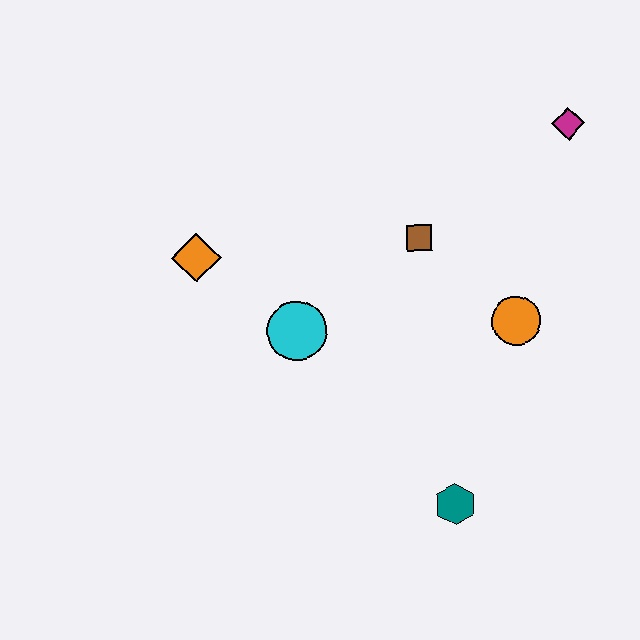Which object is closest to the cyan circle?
The orange diamond is closest to the cyan circle.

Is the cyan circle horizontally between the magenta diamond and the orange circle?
No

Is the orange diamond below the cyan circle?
No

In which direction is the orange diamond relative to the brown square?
The orange diamond is to the left of the brown square.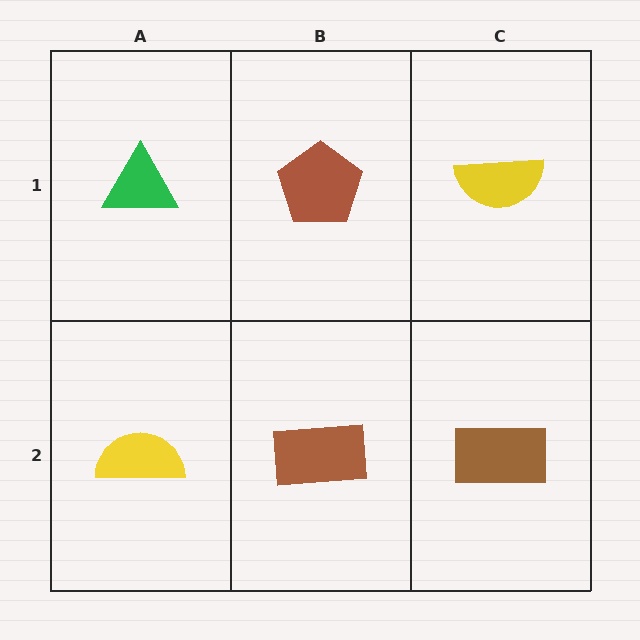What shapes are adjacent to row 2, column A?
A green triangle (row 1, column A), a brown rectangle (row 2, column B).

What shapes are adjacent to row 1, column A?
A yellow semicircle (row 2, column A), a brown pentagon (row 1, column B).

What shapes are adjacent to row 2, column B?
A brown pentagon (row 1, column B), a yellow semicircle (row 2, column A), a brown rectangle (row 2, column C).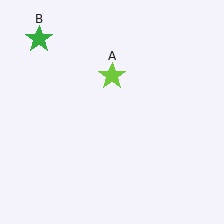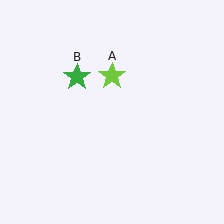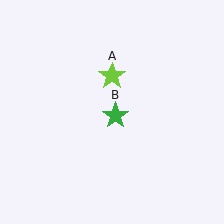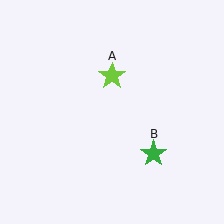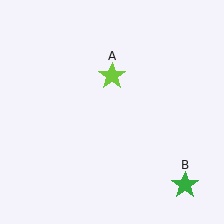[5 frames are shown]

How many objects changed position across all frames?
1 object changed position: green star (object B).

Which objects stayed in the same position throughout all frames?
Lime star (object A) remained stationary.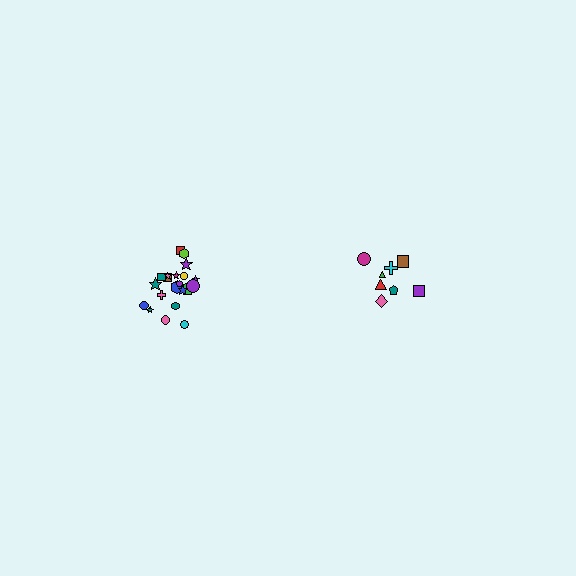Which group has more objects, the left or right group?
The left group.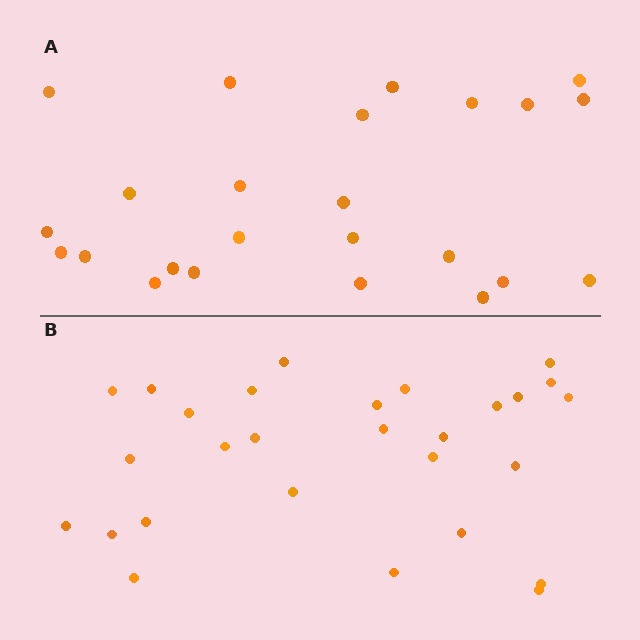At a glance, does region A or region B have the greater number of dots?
Region B (the bottom region) has more dots.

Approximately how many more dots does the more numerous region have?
Region B has about 4 more dots than region A.